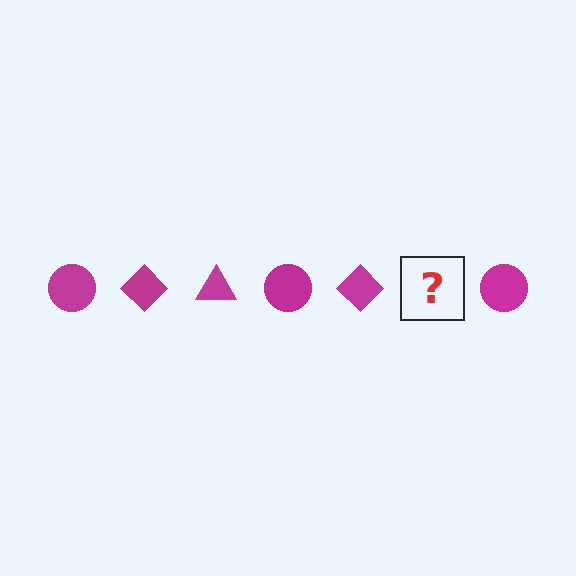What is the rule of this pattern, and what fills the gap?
The rule is that the pattern cycles through circle, diamond, triangle shapes in magenta. The gap should be filled with a magenta triangle.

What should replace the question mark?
The question mark should be replaced with a magenta triangle.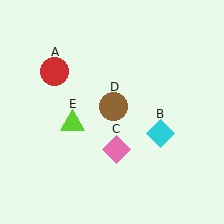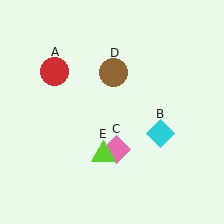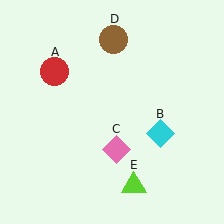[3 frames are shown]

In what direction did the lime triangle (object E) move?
The lime triangle (object E) moved down and to the right.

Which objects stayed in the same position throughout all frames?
Red circle (object A) and cyan diamond (object B) and pink diamond (object C) remained stationary.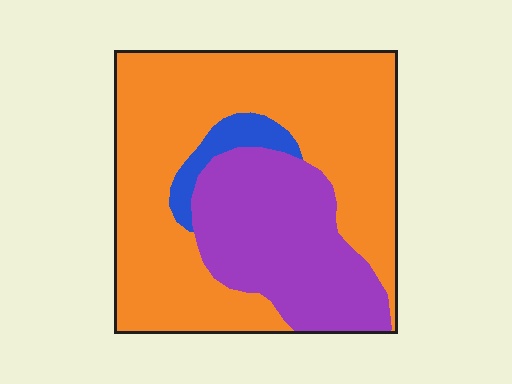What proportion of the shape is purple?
Purple covers around 30% of the shape.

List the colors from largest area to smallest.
From largest to smallest: orange, purple, blue.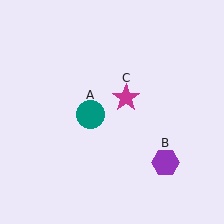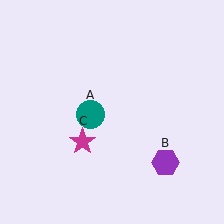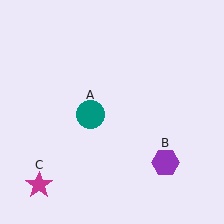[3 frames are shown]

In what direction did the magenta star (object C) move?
The magenta star (object C) moved down and to the left.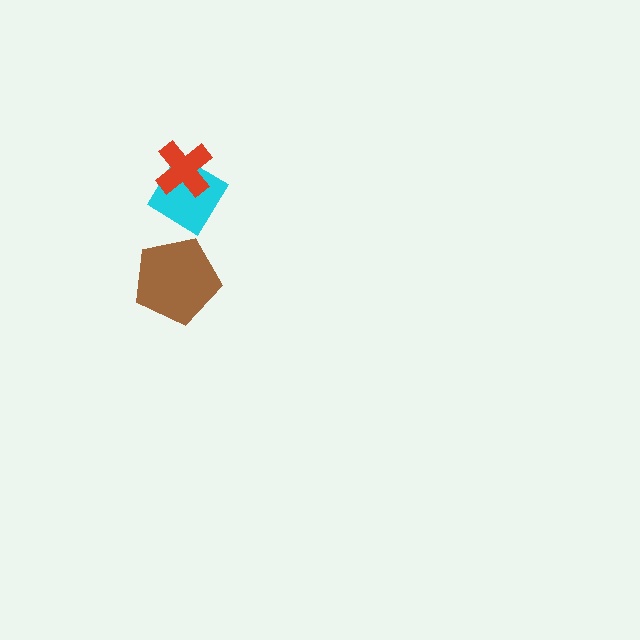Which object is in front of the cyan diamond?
The red cross is in front of the cyan diamond.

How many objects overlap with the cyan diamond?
1 object overlaps with the cyan diamond.